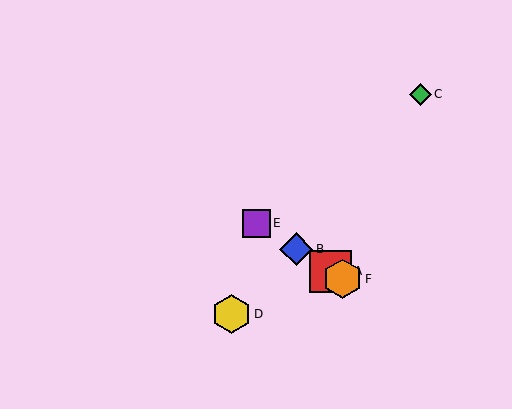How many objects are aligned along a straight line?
4 objects (A, B, E, F) are aligned along a straight line.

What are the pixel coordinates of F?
Object F is at (342, 279).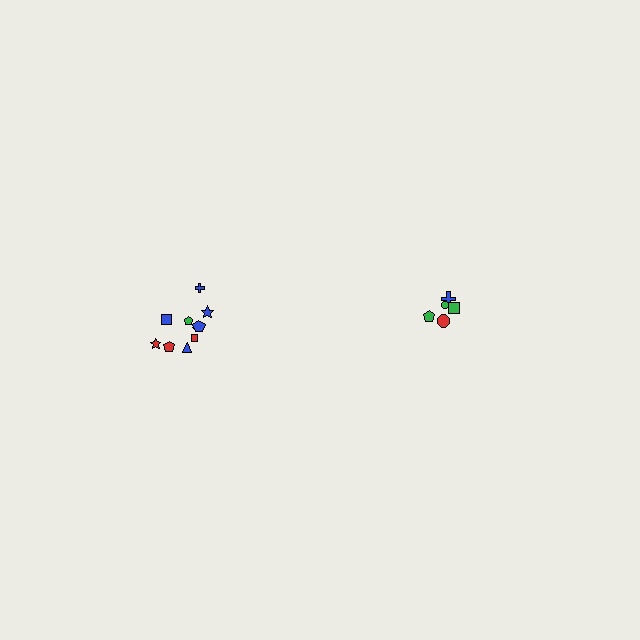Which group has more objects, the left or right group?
The left group.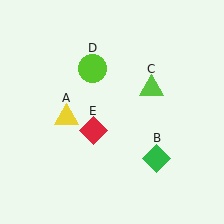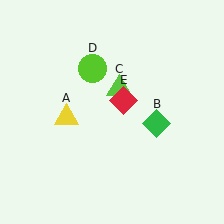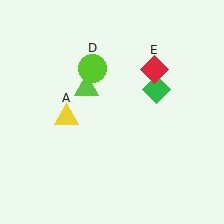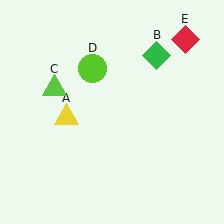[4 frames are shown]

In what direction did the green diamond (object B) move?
The green diamond (object B) moved up.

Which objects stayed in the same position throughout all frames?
Yellow triangle (object A) and lime circle (object D) remained stationary.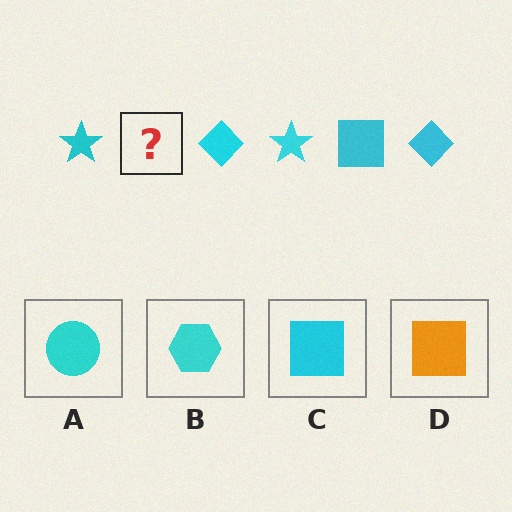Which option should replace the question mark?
Option C.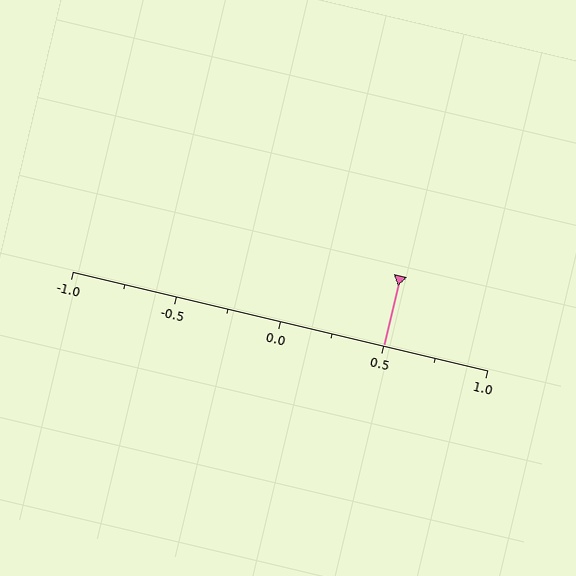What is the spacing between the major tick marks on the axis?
The major ticks are spaced 0.5 apart.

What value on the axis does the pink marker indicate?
The marker indicates approximately 0.5.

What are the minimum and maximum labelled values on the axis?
The axis runs from -1.0 to 1.0.